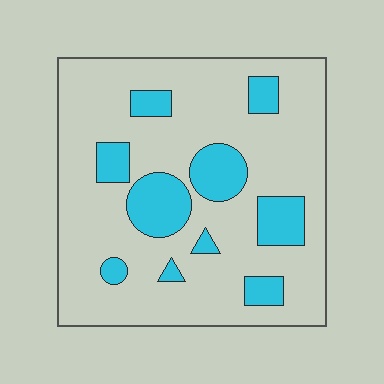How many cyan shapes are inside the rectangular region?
10.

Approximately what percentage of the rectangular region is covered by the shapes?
Approximately 20%.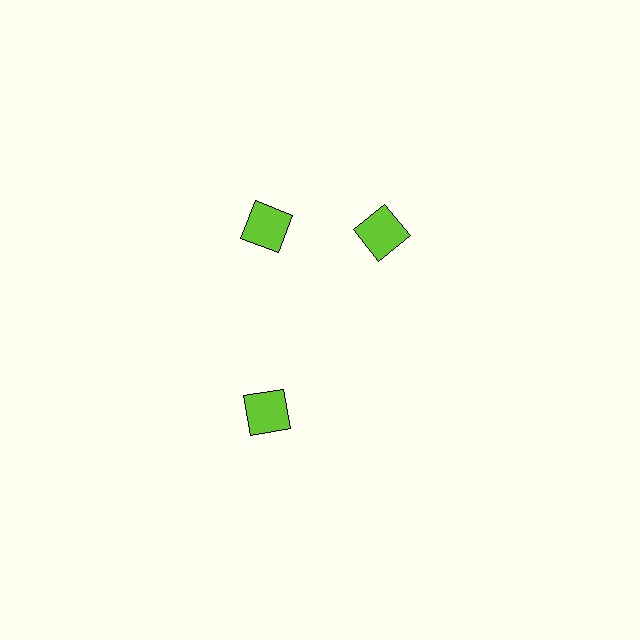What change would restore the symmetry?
The symmetry would be restored by rotating it back into even spacing with its neighbors so that all 3 squares sit at equal angles and equal distance from the center.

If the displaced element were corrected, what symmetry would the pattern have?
It would have 3-fold rotational symmetry — the pattern would map onto itself every 120 degrees.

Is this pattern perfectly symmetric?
No. The 3 lime squares are arranged in a ring, but one element near the 3 o'clock position is rotated out of alignment along the ring, breaking the 3-fold rotational symmetry.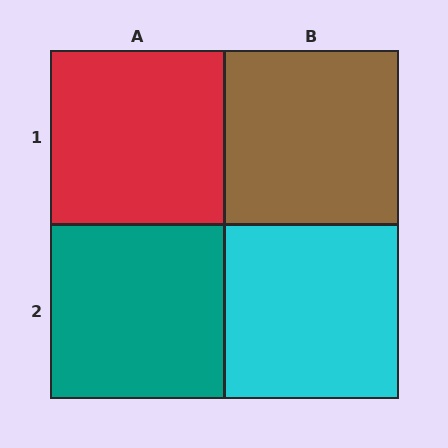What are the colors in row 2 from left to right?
Teal, cyan.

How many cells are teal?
1 cell is teal.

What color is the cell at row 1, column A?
Red.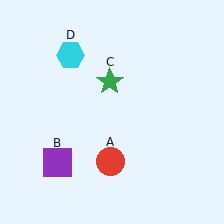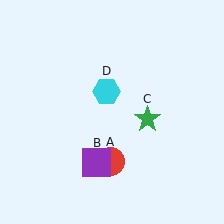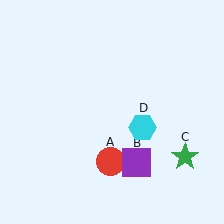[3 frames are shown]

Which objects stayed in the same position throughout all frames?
Red circle (object A) remained stationary.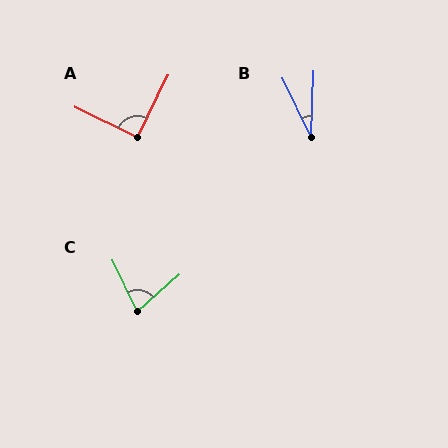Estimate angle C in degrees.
Approximately 74 degrees.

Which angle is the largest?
A, at approximately 90 degrees.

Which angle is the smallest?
B, at approximately 28 degrees.